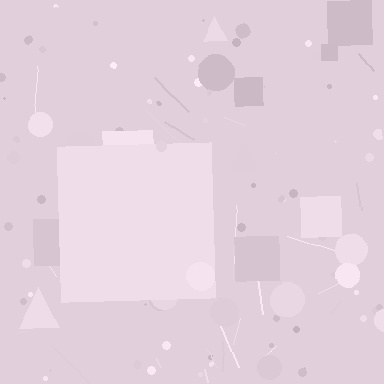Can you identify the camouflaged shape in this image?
The camouflaged shape is a square.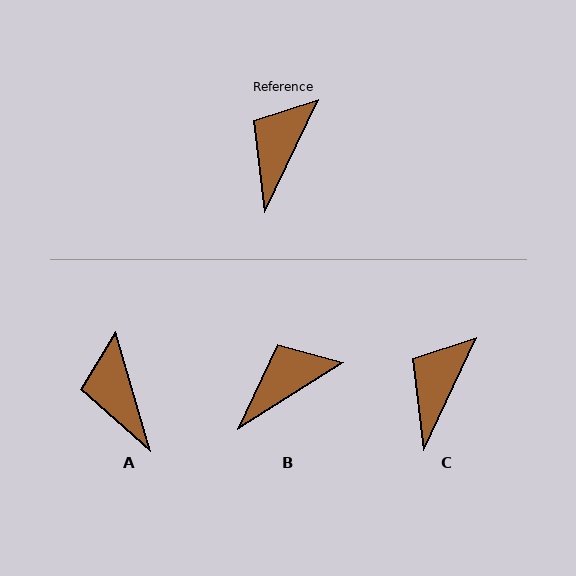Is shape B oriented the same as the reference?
No, it is off by about 32 degrees.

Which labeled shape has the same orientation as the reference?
C.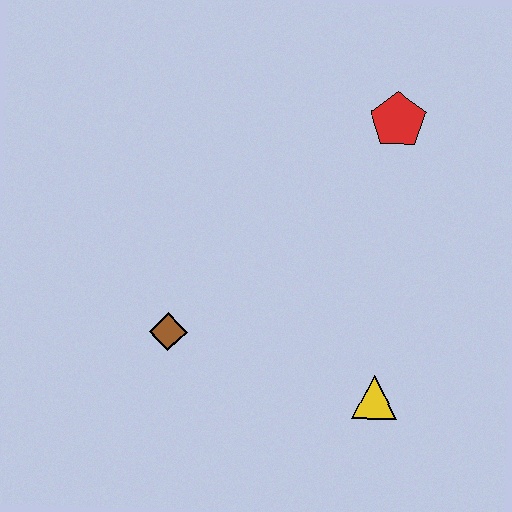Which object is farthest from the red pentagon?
The brown diamond is farthest from the red pentagon.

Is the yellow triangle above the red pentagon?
No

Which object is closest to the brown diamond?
The yellow triangle is closest to the brown diamond.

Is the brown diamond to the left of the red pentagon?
Yes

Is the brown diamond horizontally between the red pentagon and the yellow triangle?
No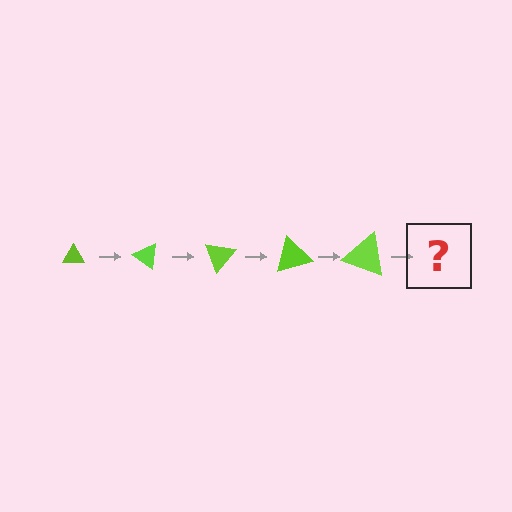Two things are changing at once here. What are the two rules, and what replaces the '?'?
The two rules are that the triangle grows larger each step and it rotates 35 degrees each step. The '?' should be a triangle, larger than the previous one and rotated 175 degrees from the start.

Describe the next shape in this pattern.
It should be a triangle, larger than the previous one and rotated 175 degrees from the start.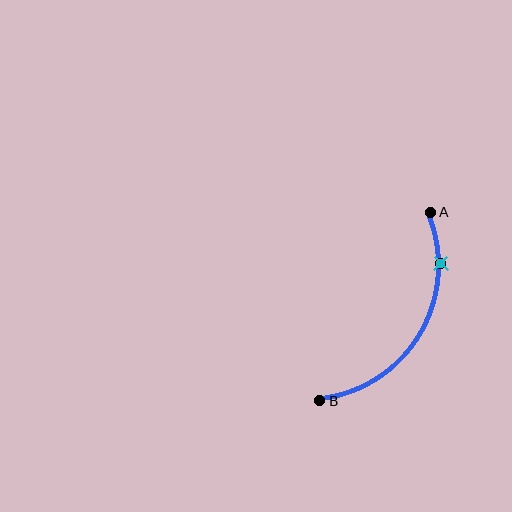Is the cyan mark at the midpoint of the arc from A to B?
No. The cyan mark lies on the arc but is closer to endpoint A. The arc midpoint would be at the point on the curve equidistant along the arc from both A and B.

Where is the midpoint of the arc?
The arc midpoint is the point on the curve farthest from the straight line joining A and B. It sits to the right of that line.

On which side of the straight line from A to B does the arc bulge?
The arc bulges to the right of the straight line connecting A and B.